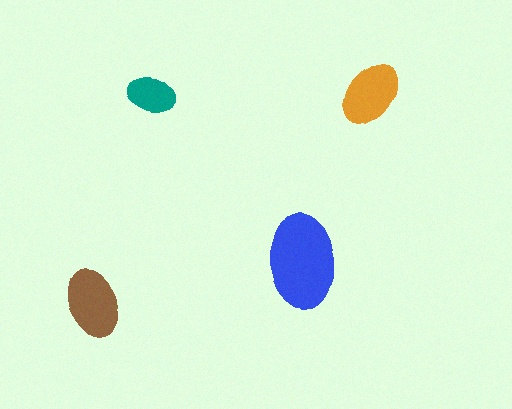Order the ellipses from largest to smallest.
the blue one, the brown one, the orange one, the teal one.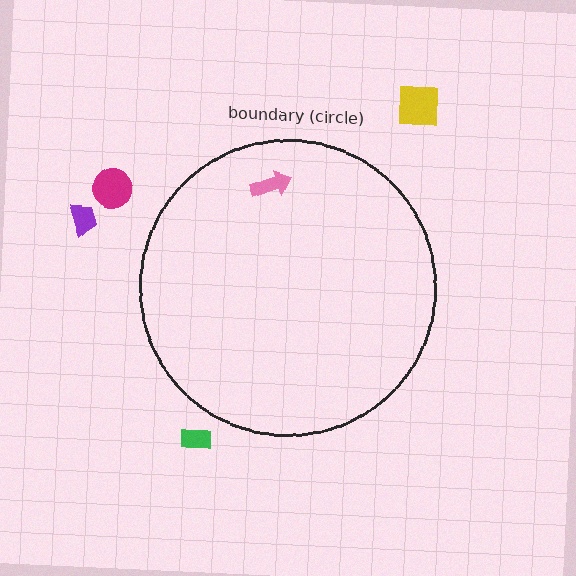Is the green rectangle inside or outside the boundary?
Outside.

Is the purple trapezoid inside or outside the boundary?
Outside.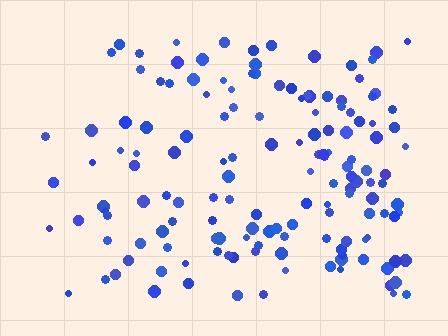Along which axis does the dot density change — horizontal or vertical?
Horizontal.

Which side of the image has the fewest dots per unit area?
The left.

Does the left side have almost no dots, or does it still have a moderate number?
Still a moderate number, just noticeably fewer than the right.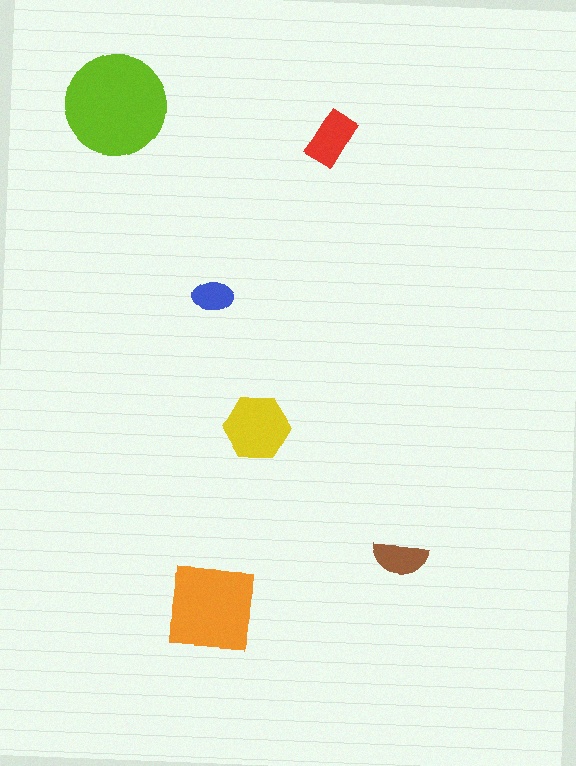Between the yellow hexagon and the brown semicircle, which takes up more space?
The yellow hexagon.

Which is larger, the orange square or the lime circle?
The lime circle.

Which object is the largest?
The lime circle.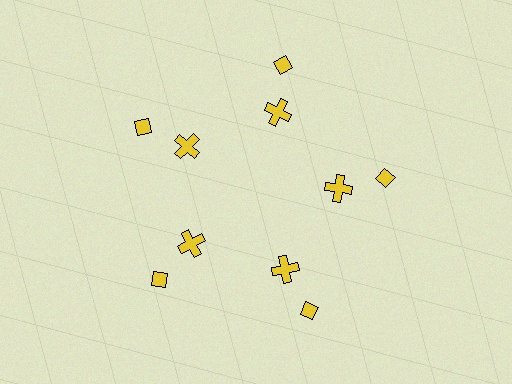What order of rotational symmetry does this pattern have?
This pattern has 5-fold rotational symmetry.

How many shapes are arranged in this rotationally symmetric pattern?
There are 10 shapes, arranged in 5 groups of 2.